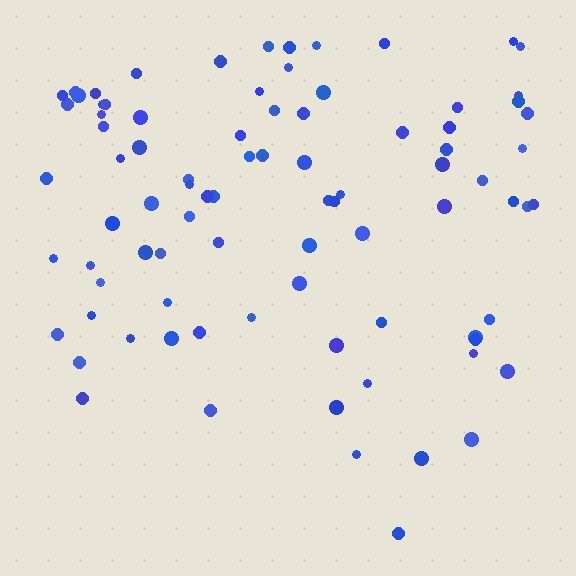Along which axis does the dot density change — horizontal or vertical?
Vertical.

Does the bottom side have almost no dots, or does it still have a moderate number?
Still a moderate number, just noticeably fewer than the top.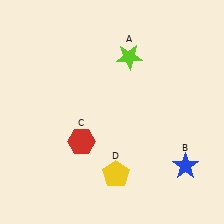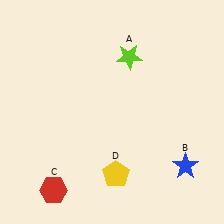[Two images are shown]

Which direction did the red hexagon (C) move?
The red hexagon (C) moved down.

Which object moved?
The red hexagon (C) moved down.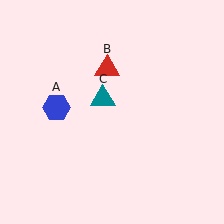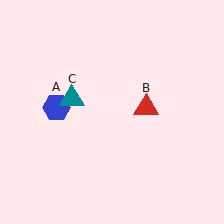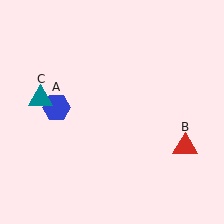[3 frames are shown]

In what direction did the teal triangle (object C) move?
The teal triangle (object C) moved left.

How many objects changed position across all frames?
2 objects changed position: red triangle (object B), teal triangle (object C).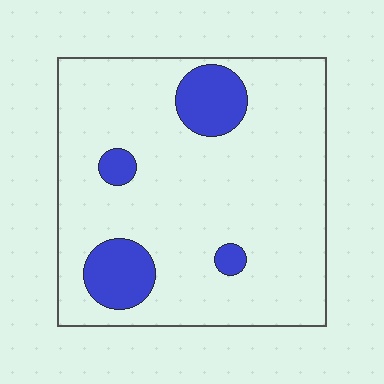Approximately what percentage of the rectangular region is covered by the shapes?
Approximately 15%.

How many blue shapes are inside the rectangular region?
4.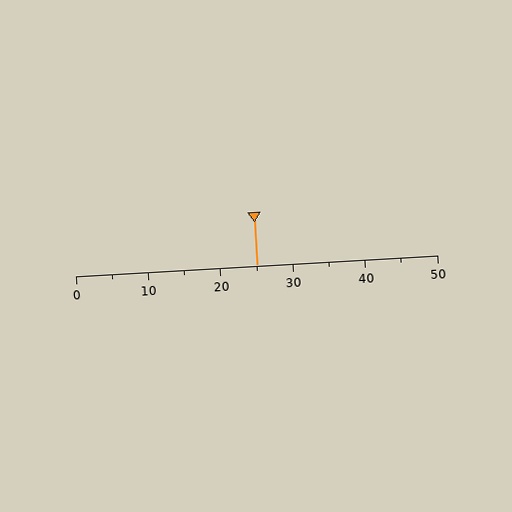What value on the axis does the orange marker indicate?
The marker indicates approximately 25.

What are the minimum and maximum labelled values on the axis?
The axis runs from 0 to 50.